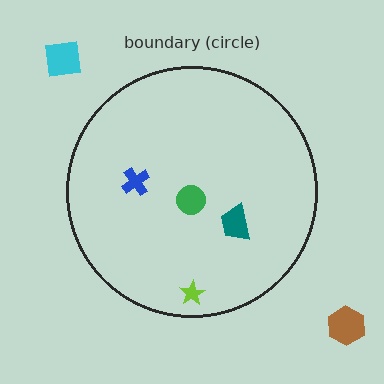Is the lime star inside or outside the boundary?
Inside.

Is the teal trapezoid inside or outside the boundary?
Inside.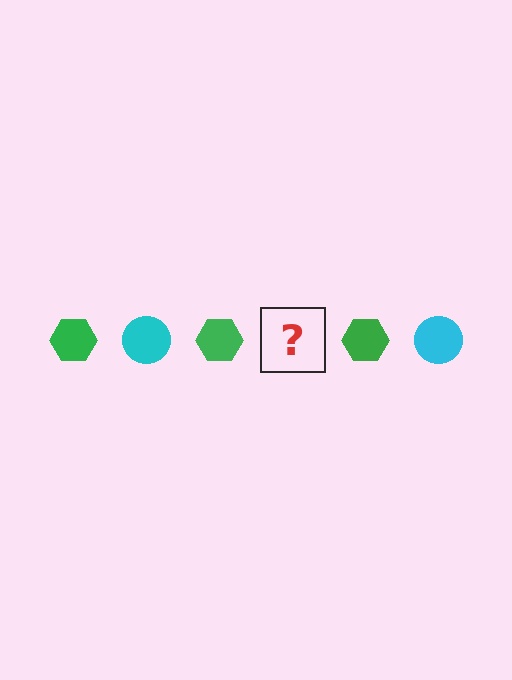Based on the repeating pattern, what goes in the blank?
The blank should be a cyan circle.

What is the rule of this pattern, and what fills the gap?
The rule is that the pattern alternates between green hexagon and cyan circle. The gap should be filled with a cyan circle.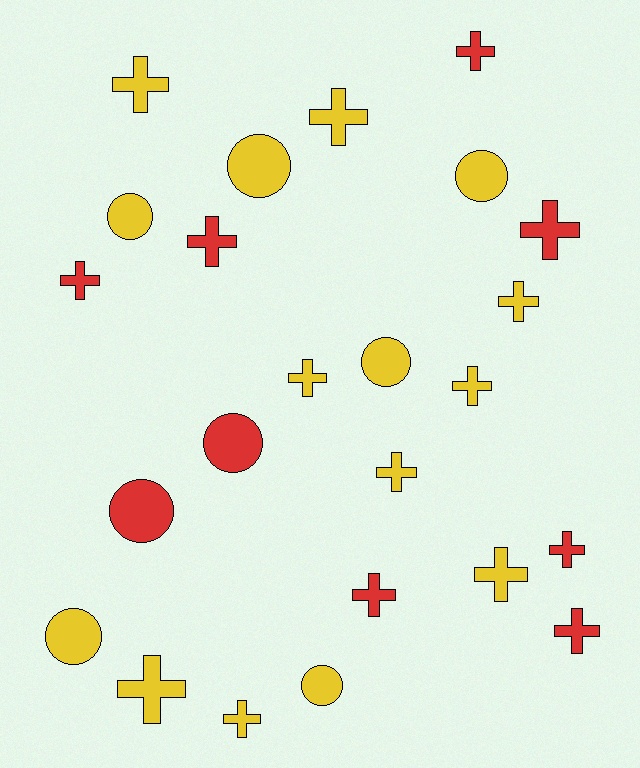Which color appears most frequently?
Yellow, with 15 objects.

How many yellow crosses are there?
There are 9 yellow crosses.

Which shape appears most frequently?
Cross, with 16 objects.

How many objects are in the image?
There are 24 objects.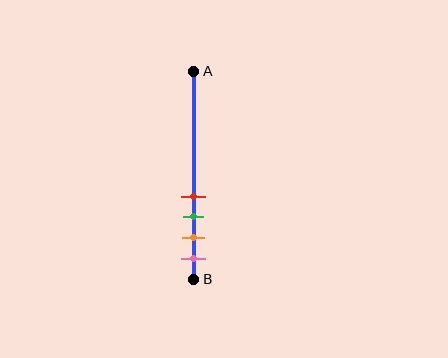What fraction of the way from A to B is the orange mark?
The orange mark is approximately 80% (0.8) of the way from A to B.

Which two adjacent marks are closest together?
The red and green marks are the closest adjacent pair.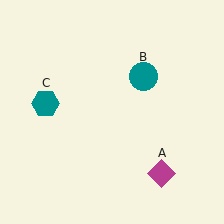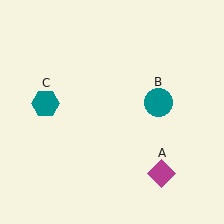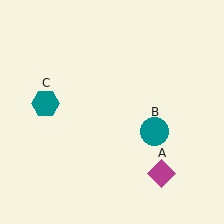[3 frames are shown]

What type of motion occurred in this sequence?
The teal circle (object B) rotated clockwise around the center of the scene.